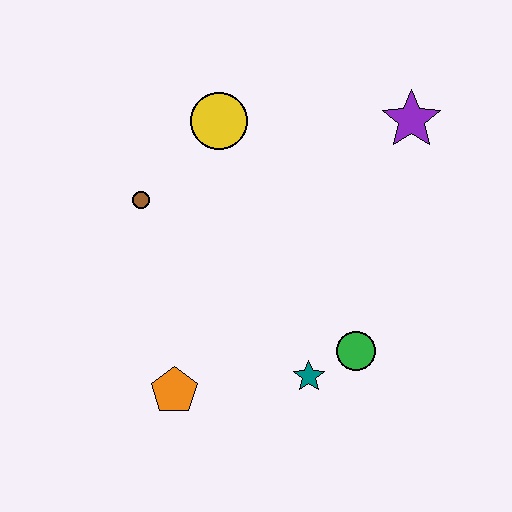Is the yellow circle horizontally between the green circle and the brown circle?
Yes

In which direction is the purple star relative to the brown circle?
The purple star is to the right of the brown circle.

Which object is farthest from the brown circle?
The purple star is farthest from the brown circle.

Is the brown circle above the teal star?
Yes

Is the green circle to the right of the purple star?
No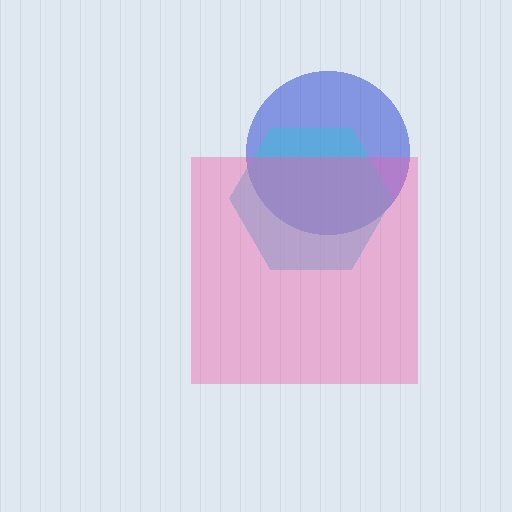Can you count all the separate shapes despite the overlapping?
Yes, there are 3 separate shapes.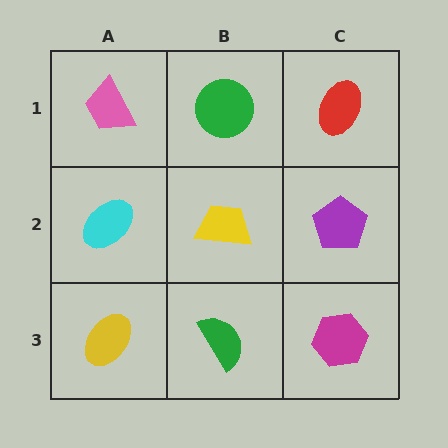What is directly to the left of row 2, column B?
A cyan ellipse.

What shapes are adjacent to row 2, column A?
A pink trapezoid (row 1, column A), a yellow ellipse (row 3, column A), a yellow trapezoid (row 2, column B).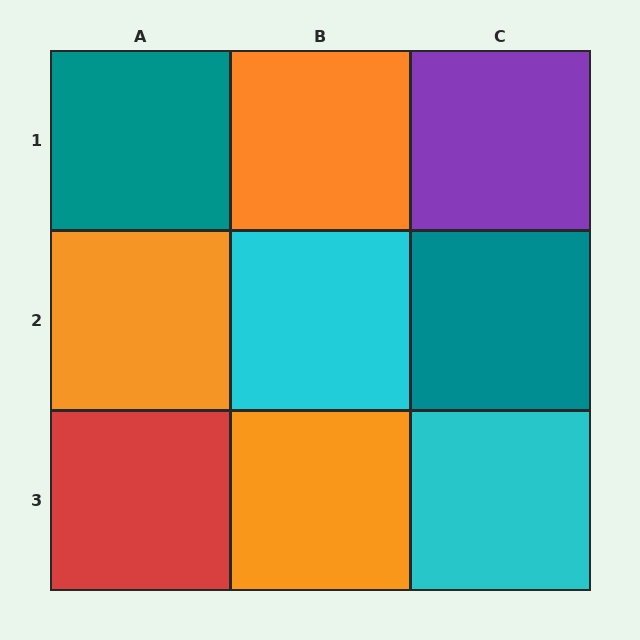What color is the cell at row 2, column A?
Orange.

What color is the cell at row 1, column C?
Purple.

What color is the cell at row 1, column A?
Teal.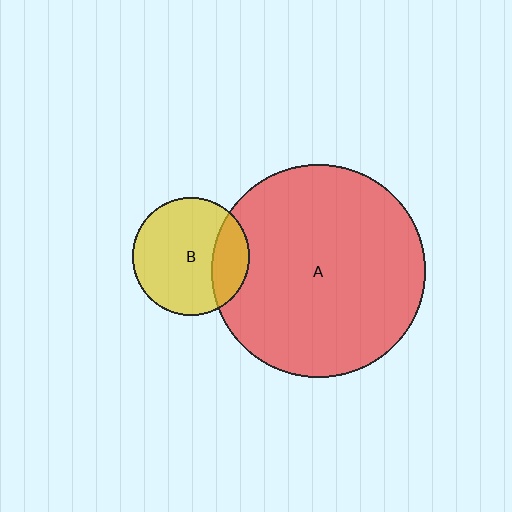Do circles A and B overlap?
Yes.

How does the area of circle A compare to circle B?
Approximately 3.3 times.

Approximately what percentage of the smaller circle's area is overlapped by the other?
Approximately 25%.